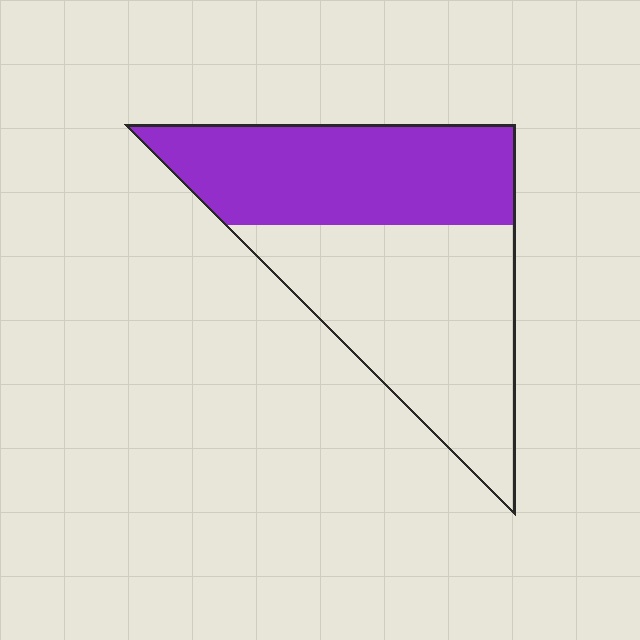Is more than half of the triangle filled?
No.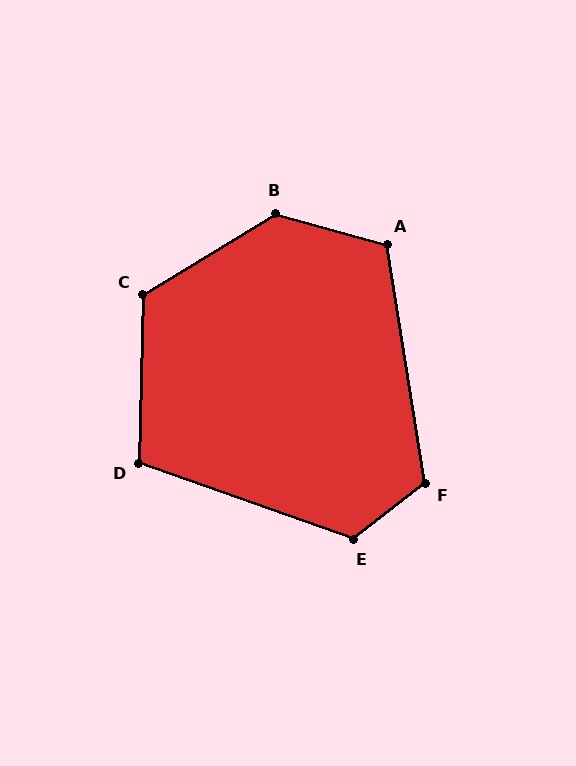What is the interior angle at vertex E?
Approximately 122 degrees (obtuse).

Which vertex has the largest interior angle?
B, at approximately 133 degrees.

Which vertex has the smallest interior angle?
D, at approximately 108 degrees.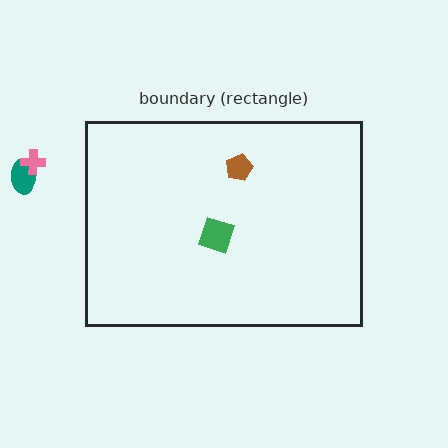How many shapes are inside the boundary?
2 inside, 2 outside.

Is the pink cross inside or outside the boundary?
Outside.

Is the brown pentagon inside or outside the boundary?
Inside.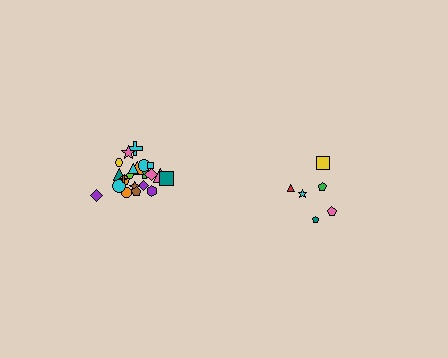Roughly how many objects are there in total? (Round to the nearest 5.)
Roughly 30 objects in total.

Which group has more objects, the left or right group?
The left group.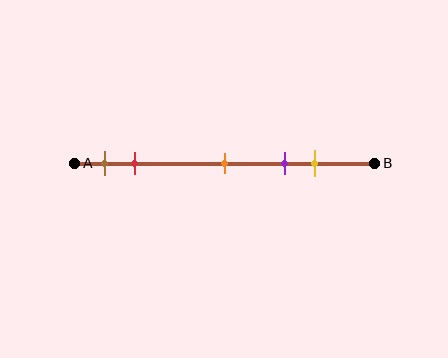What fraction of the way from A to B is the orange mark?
The orange mark is approximately 50% (0.5) of the way from A to B.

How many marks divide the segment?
There are 5 marks dividing the segment.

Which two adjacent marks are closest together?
The brown and red marks are the closest adjacent pair.